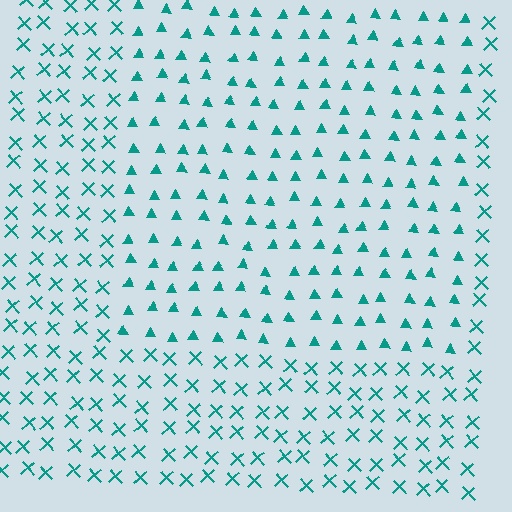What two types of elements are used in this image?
The image uses triangles inside the rectangle region and X marks outside it.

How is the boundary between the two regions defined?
The boundary is defined by a change in element shape: triangles inside vs. X marks outside. All elements share the same color and spacing.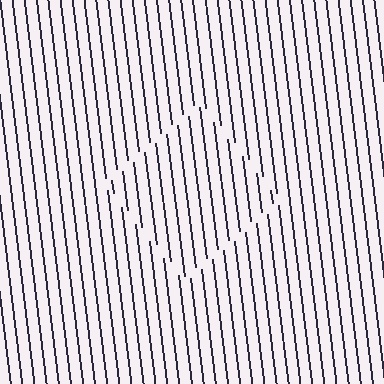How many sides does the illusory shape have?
4 sides — the line-ends trace a square.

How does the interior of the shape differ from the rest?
The interior of the shape contains the same grating, shifted by half a period — the contour is defined by the phase discontinuity where line-ends from the inner and outer gratings abut.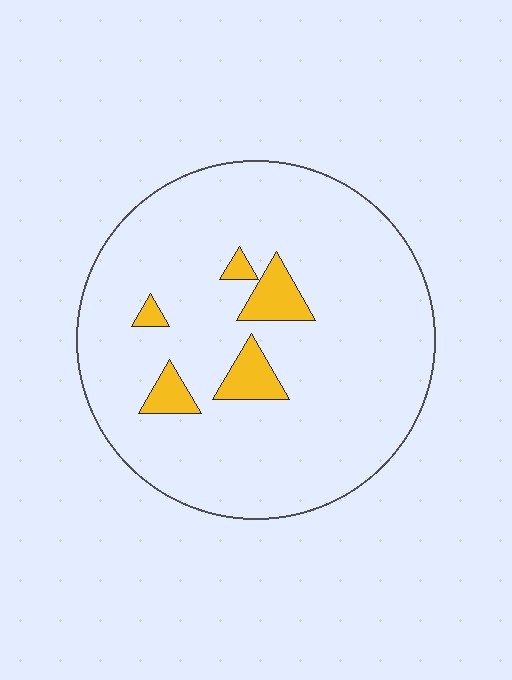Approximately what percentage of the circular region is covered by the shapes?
Approximately 10%.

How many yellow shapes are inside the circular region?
5.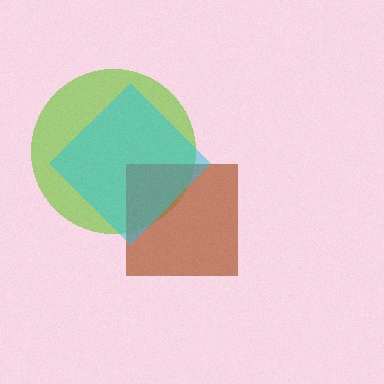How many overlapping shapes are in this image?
There are 3 overlapping shapes in the image.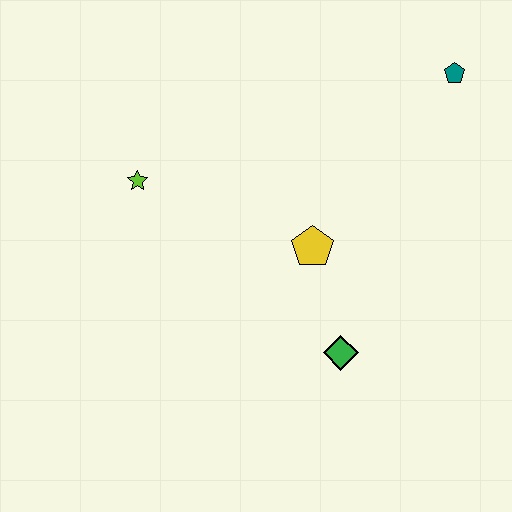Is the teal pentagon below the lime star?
No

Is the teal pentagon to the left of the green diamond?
No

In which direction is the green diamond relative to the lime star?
The green diamond is to the right of the lime star.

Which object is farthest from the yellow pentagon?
The teal pentagon is farthest from the yellow pentagon.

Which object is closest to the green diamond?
The yellow pentagon is closest to the green diamond.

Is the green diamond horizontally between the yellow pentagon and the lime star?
No